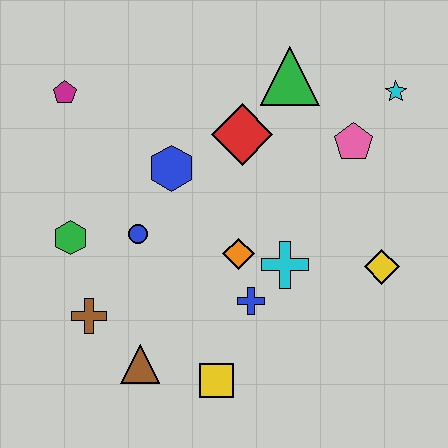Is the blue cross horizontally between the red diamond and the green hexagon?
No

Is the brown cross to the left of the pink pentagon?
Yes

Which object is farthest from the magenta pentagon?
The yellow diamond is farthest from the magenta pentagon.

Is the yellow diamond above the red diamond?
No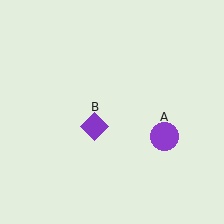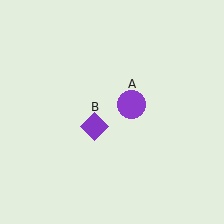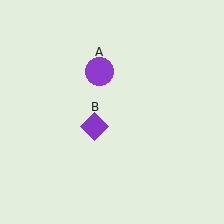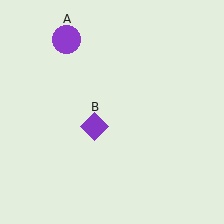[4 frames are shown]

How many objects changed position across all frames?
1 object changed position: purple circle (object A).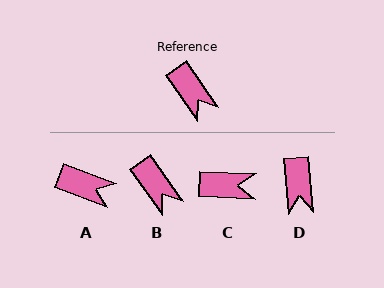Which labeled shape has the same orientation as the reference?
B.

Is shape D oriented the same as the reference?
No, it is off by about 29 degrees.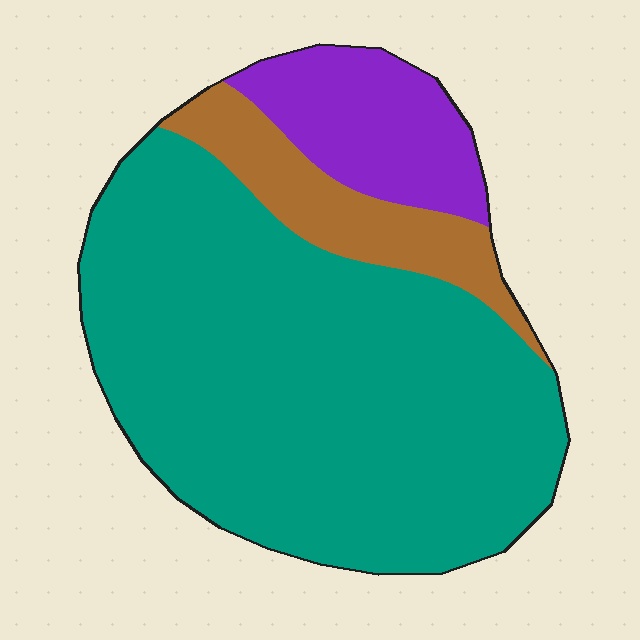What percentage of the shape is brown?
Brown takes up less than a quarter of the shape.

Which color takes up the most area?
Teal, at roughly 75%.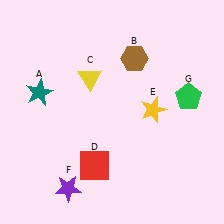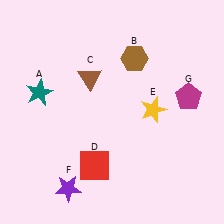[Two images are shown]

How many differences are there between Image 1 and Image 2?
There are 2 differences between the two images.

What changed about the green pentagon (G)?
In Image 1, G is green. In Image 2, it changed to magenta.